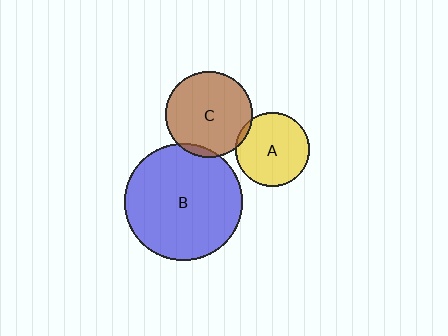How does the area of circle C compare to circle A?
Approximately 1.4 times.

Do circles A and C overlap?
Yes.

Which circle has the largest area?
Circle B (blue).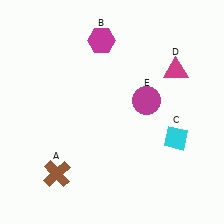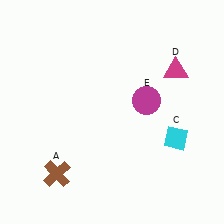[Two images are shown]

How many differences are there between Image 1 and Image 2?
There is 1 difference between the two images.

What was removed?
The magenta hexagon (B) was removed in Image 2.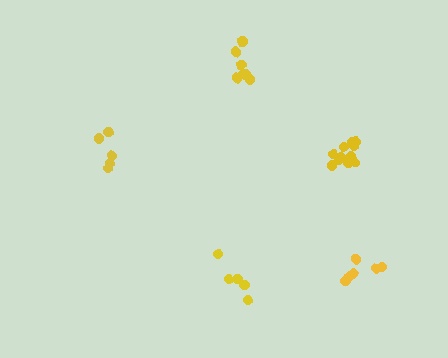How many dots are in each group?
Group 1: 6 dots, Group 2: 11 dots, Group 3: 5 dots, Group 4: 7 dots, Group 5: 5 dots (34 total).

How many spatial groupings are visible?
There are 5 spatial groupings.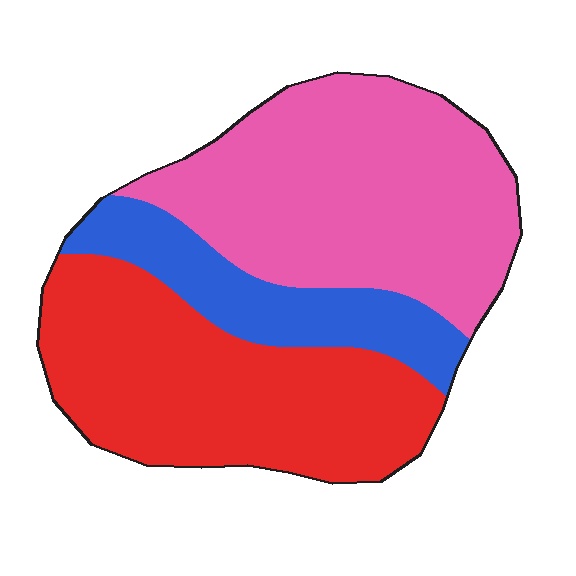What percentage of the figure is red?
Red takes up between a quarter and a half of the figure.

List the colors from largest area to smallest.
From largest to smallest: pink, red, blue.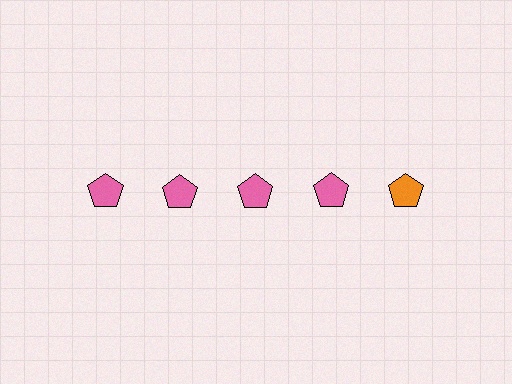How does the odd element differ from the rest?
It has a different color: orange instead of pink.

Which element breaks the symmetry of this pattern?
The orange pentagon in the top row, rightmost column breaks the symmetry. All other shapes are pink pentagons.